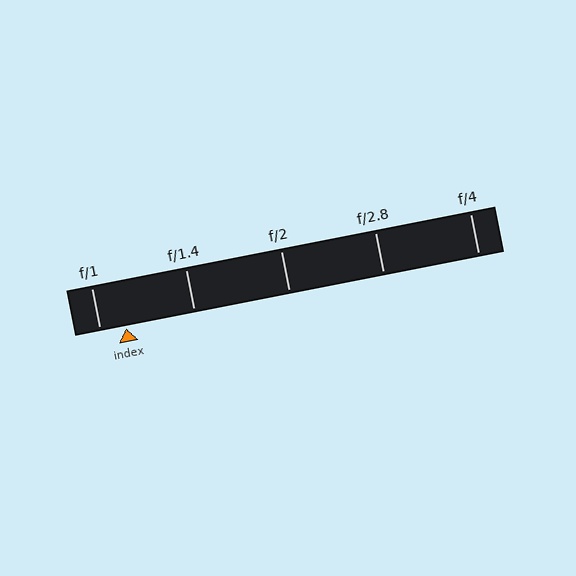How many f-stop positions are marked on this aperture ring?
There are 5 f-stop positions marked.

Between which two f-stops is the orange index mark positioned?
The index mark is between f/1 and f/1.4.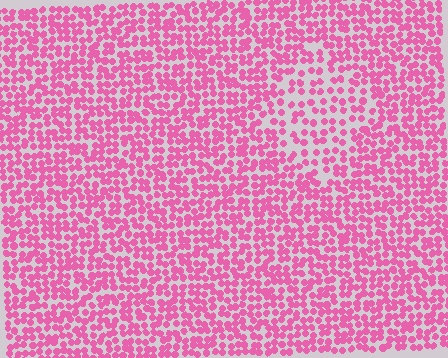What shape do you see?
I see a diamond.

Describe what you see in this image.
The image contains small pink elements arranged at two different densities. A diamond-shaped region is visible where the elements are less densely packed than the surrounding area.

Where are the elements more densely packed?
The elements are more densely packed outside the diamond boundary.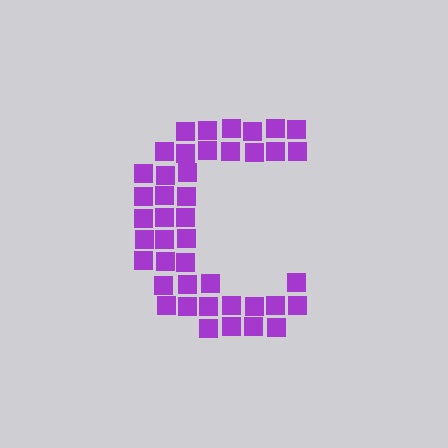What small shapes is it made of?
It is made of small squares.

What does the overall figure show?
The overall figure shows the letter C.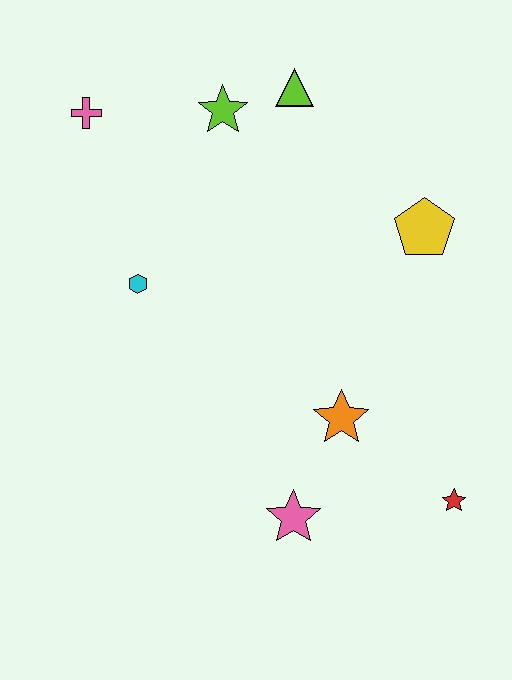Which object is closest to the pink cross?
The lime star is closest to the pink cross.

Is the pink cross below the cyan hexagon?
No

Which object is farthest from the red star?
The pink cross is farthest from the red star.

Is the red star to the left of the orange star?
No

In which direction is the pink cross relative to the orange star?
The pink cross is above the orange star.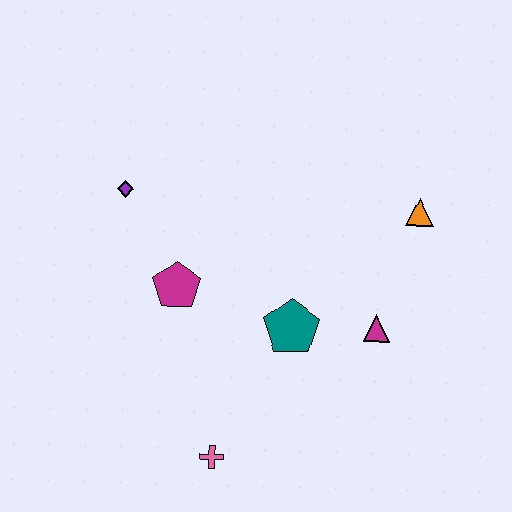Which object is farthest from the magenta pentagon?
The orange triangle is farthest from the magenta pentagon.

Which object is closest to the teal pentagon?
The magenta triangle is closest to the teal pentagon.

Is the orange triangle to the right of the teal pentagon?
Yes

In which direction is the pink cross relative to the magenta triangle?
The pink cross is to the left of the magenta triangle.